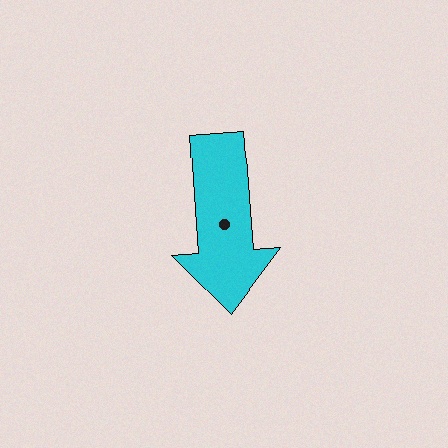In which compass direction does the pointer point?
South.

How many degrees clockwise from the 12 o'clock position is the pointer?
Approximately 176 degrees.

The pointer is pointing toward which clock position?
Roughly 6 o'clock.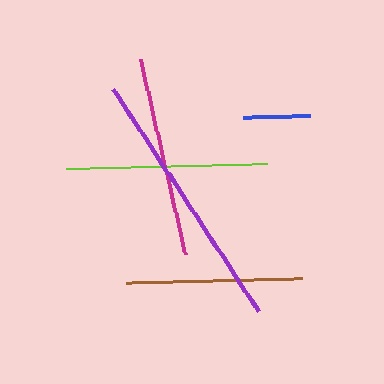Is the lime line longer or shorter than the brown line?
The lime line is longer than the brown line.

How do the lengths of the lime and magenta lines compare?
The lime and magenta lines are approximately the same length.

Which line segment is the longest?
The purple line is the longest at approximately 266 pixels.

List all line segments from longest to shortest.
From longest to shortest: purple, lime, magenta, brown, blue.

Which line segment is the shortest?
The blue line is the shortest at approximately 67 pixels.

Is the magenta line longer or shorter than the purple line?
The purple line is longer than the magenta line.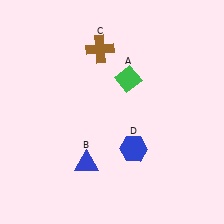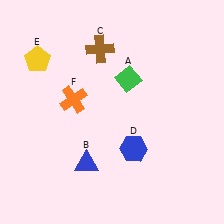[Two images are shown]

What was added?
A yellow pentagon (E), an orange cross (F) were added in Image 2.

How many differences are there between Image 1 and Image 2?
There are 2 differences between the two images.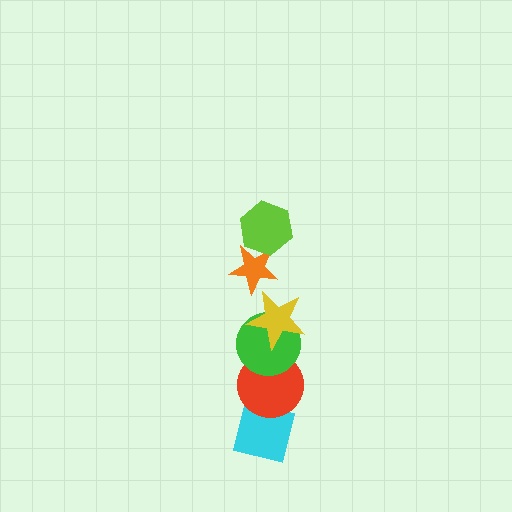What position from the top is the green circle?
The green circle is 4th from the top.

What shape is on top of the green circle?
The yellow star is on top of the green circle.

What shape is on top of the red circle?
The green circle is on top of the red circle.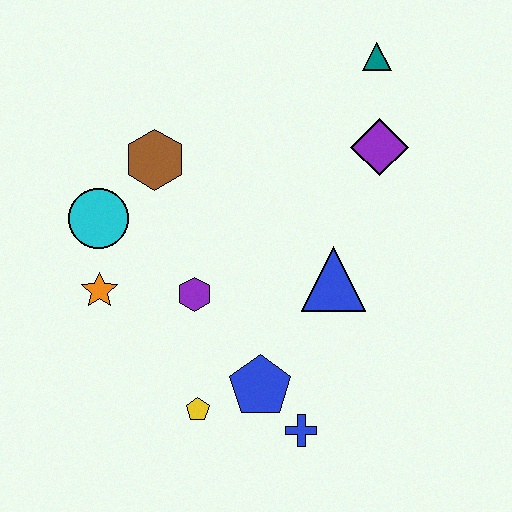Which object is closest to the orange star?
The cyan circle is closest to the orange star.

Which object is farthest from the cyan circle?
The teal triangle is farthest from the cyan circle.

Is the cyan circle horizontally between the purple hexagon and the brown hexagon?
No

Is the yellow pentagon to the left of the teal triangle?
Yes